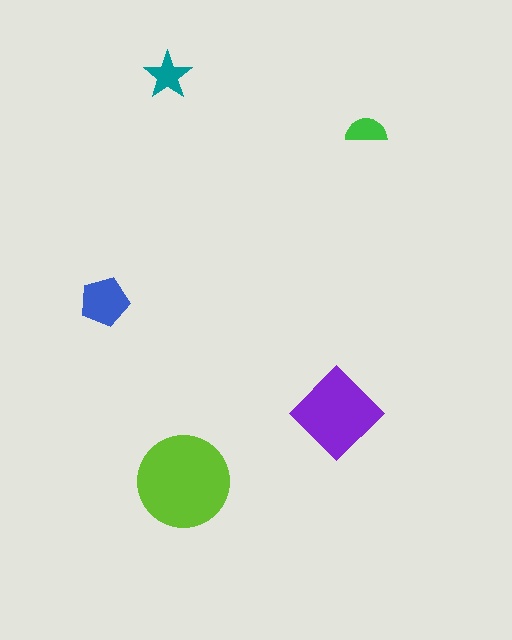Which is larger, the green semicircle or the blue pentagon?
The blue pentagon.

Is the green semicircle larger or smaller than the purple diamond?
Smaller.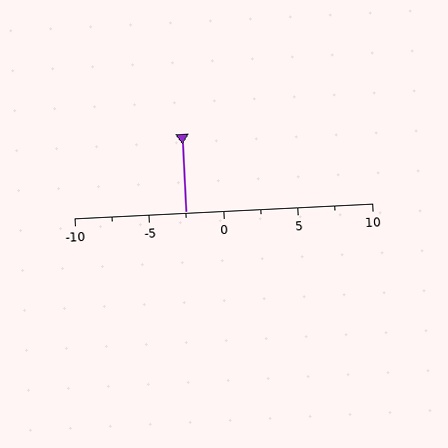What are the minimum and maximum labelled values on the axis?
The axis runs from -10 to 10.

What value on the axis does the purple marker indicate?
The marker indicates approximately -2.5.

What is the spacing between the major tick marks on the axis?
The major ticks are spaced 5 apart.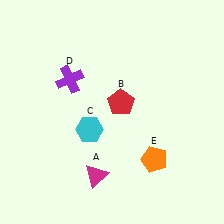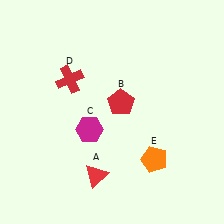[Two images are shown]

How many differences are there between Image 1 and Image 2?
There are 3 differences between the two images.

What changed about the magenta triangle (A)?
In Image 1, A is magenta. In Image 2, it changed to red.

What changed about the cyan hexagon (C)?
In Image 1, C is cyan. In Image 2, it changed to magenta.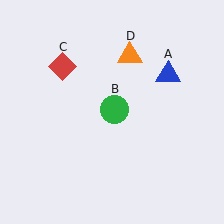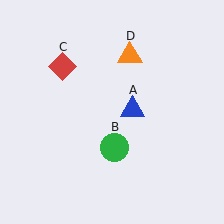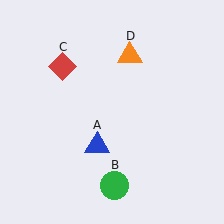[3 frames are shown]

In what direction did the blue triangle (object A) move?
The blue triangle (object A) moved down and to the left.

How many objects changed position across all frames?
2 objects changed position: blue triangle (object A), green circle (object B).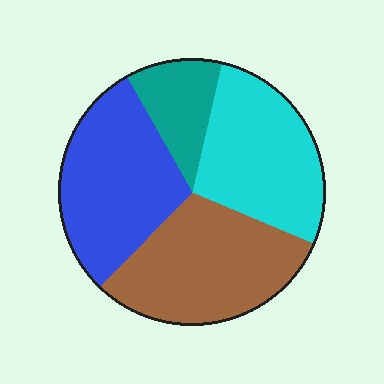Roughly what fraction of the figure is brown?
Brown covers roughly 30% of the figure.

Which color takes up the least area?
Teal, at roughly 10%.